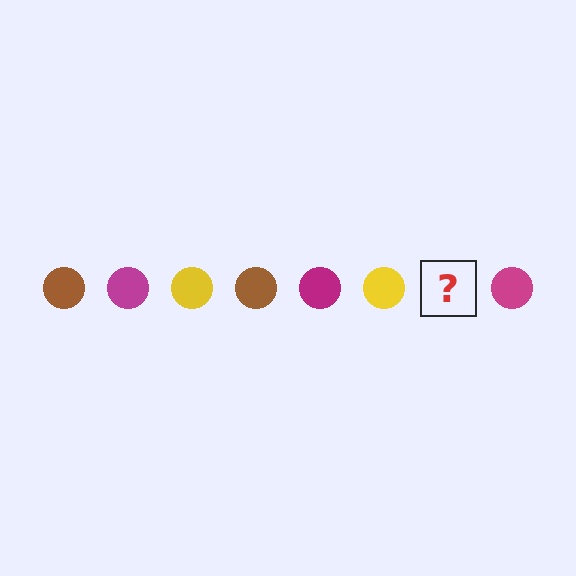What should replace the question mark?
The question mark should be replaced with a brown circle.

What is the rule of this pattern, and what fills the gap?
The rule is that the pattern cycles through brown, magenta, yellow circles. The gap should be filled with a brown circle.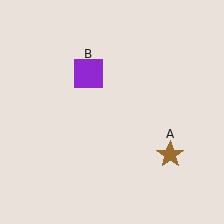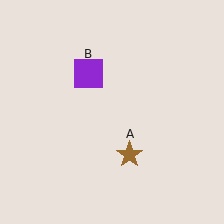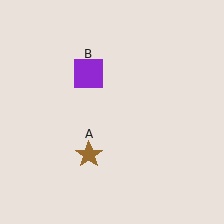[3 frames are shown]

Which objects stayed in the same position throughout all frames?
Purple square (object B) remained stationary.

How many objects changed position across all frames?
1 object changed position: brown star (object A).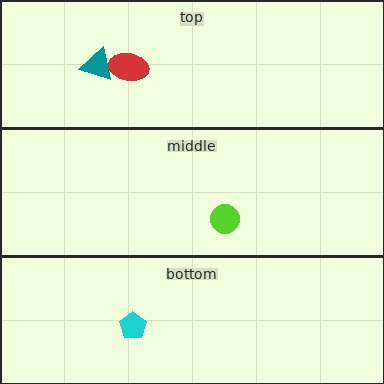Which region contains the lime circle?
The middle region.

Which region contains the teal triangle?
The top region.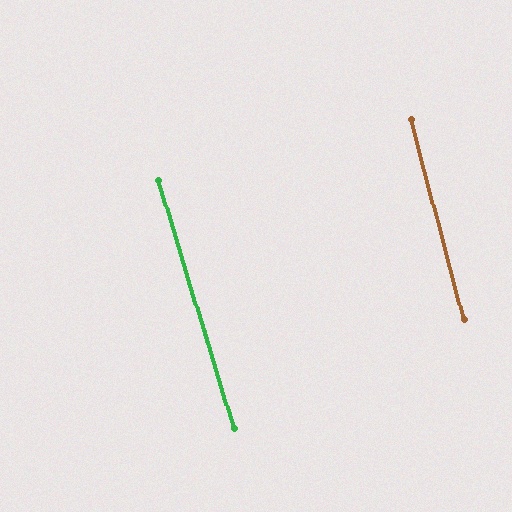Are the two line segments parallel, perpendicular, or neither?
Parallel — their directions differ by only 1.9°.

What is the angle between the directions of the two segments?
Approximately 2 degrees.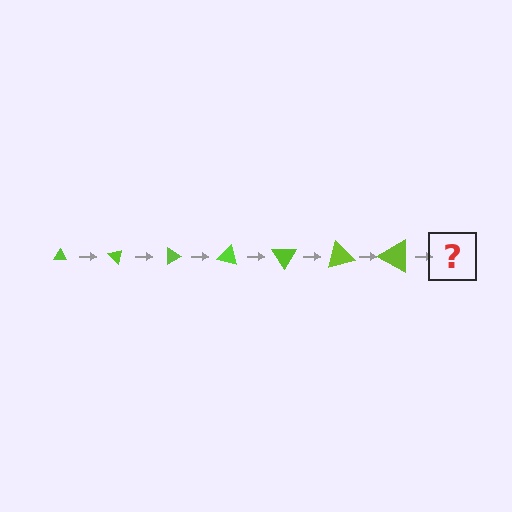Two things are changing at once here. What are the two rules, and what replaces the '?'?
The two rules are that the triangle grows larger each step and it rotates 45 degrees each step. The '?' should be a triangle, larger than the previous one and rotated 315 degrees from the start.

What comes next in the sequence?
The next element should be a triangle, larger than the previous one and rotated 315 degrees from the start.